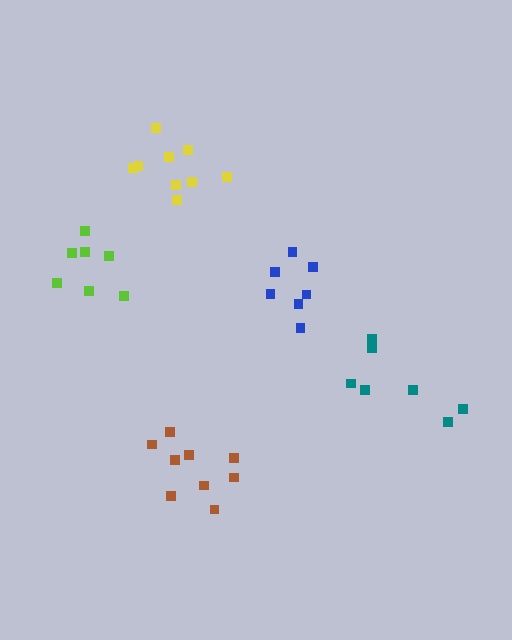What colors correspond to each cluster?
The clusters are colored: brown, teal, yellow, lime, blue.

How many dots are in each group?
Group 1: 9 dots, Group 2: 7 dots, Group 3: 9 dots, Group 4: 7 dots, Group 5: 7 dots (39 total).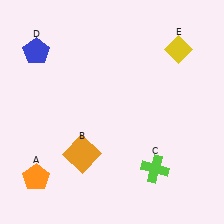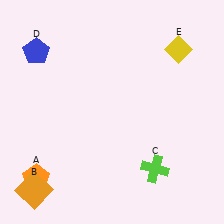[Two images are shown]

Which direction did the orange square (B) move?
The orange square (B) moved left.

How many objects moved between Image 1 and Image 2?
1 object moved between the two images.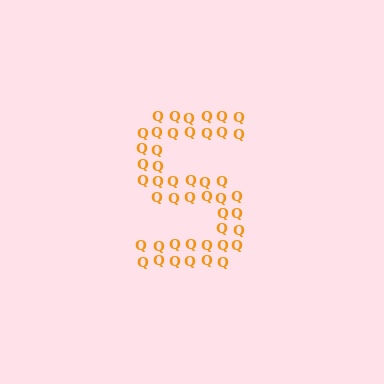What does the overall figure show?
The overall figure shows the letter S.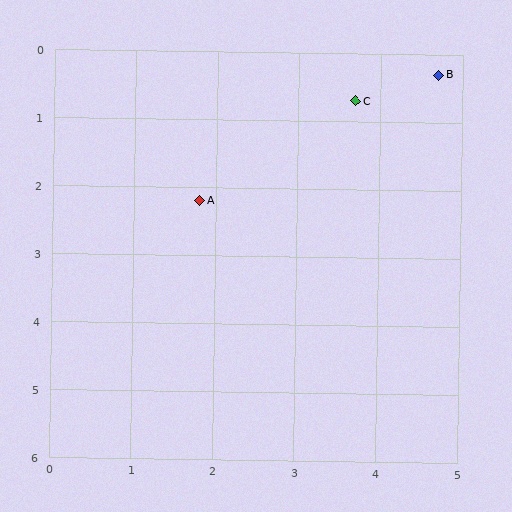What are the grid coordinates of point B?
Point B is at approximately (4.7, 0.3).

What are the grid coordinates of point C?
Point C is at approximately (3.7, 0.7).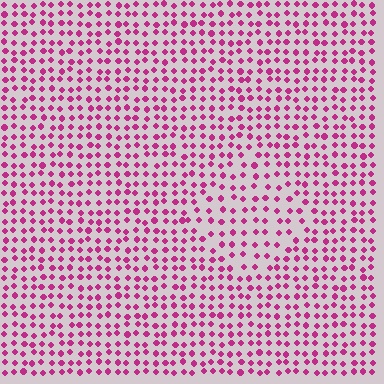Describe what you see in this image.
The image contains small magenta elements arranged at two different densities. A diamond-shaped region is visible where the elements are less densely packed than the surrounding area.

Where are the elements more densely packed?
The elements are more densely packed outside the diamond boundary.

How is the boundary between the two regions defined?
The boundary is defined by a change in element density (approximately 1.5x ratio). All elements are the same color, size, and shape.